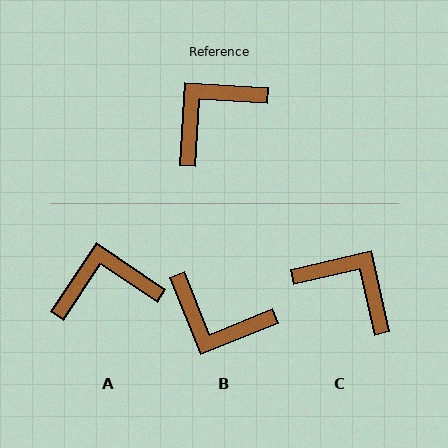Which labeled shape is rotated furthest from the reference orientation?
B, about 115 degrees away.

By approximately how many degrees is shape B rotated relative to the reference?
Approximately 115 degrees counter-clockwise.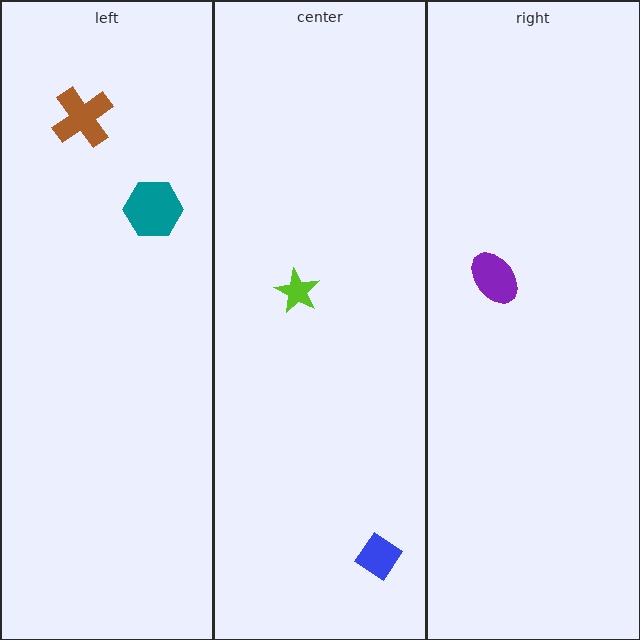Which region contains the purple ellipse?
The right region.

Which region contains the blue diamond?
The center region.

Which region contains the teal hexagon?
The left region.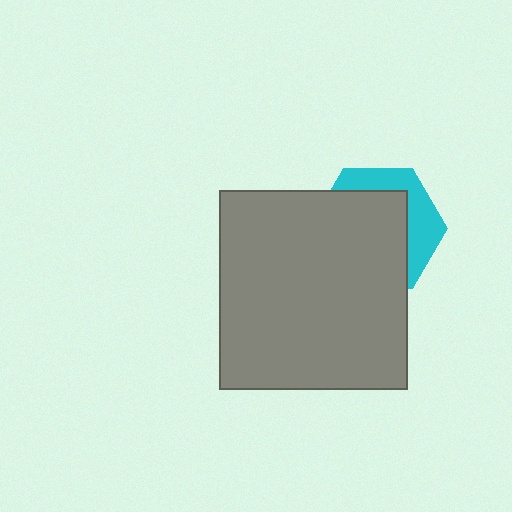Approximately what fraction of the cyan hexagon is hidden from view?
Roughly 66% of the cyan hexagon is hidden behind the gray rectangle.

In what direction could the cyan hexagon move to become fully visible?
The cyan hexagon could move toward the upper-right. That would shift it out from behind the gray rectangle entirely.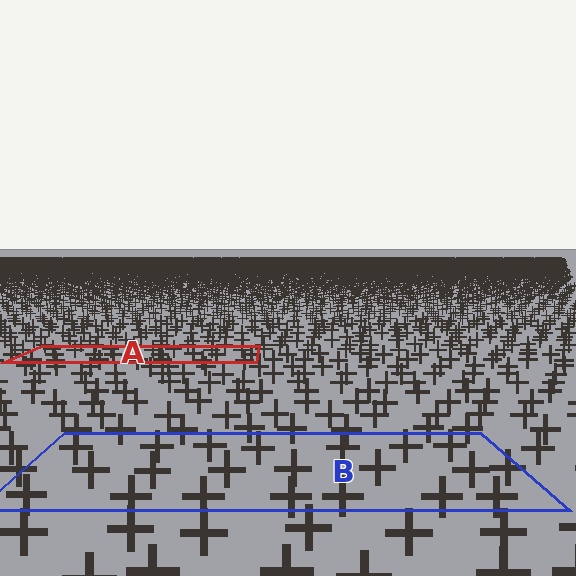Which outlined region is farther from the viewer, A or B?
Region A is farther from the viewer — the texture elements inside it appear smaller and more densely packed.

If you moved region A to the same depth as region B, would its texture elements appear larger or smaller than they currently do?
They would appear larger. At a closer depth, the same texture elements are projected at a bigger on-screen size.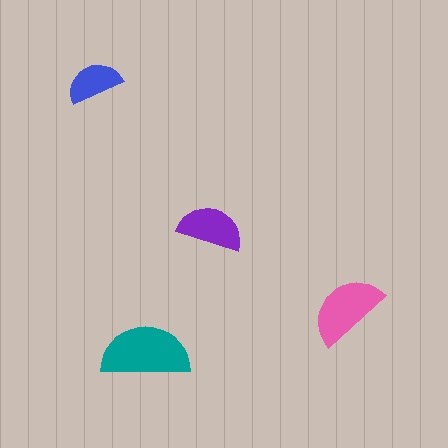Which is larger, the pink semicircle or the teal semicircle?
The teal one.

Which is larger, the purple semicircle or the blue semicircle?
The purple one.